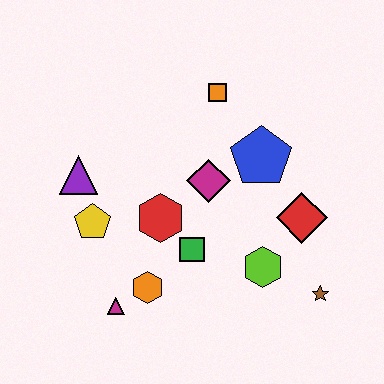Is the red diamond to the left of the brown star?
Yes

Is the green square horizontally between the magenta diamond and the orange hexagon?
Yes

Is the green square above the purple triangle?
No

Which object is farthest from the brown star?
The purple triangle is farthest from the brown star.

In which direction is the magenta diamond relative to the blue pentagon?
The magenta diamond is to the left of the blue pentagon.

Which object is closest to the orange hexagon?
The magenta triangle is closest to the orange hexagon.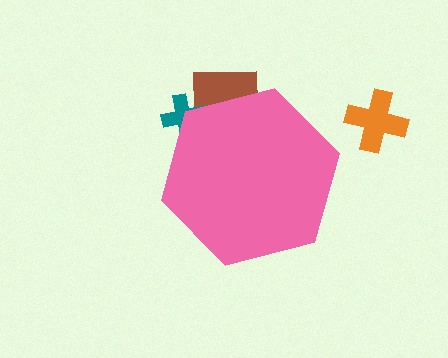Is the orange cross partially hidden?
No, the orange cross is fully visible.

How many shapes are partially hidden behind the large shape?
2 shapes are partially hidden.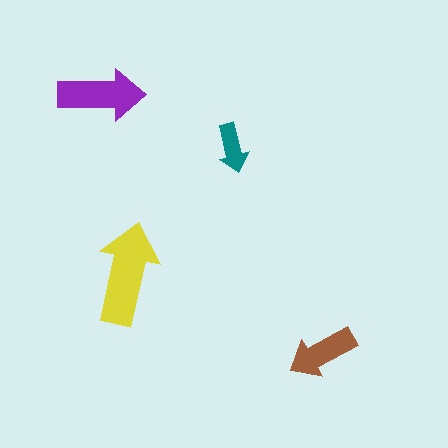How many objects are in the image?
There are 4 objects in the image.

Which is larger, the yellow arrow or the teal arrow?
The yellow one.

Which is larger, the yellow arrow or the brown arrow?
The yellow one.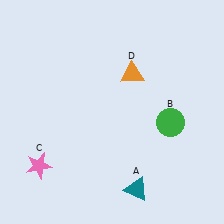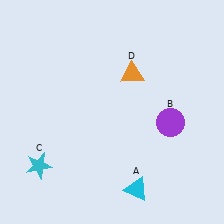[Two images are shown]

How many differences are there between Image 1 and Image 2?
There are 3 differences between the two images.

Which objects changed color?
A changed from teal to cyan. B changed from green to purple. C changed from pink to cyan.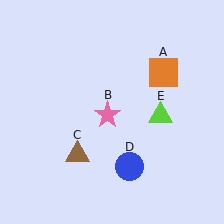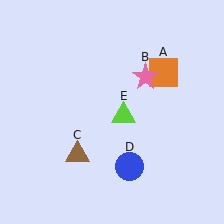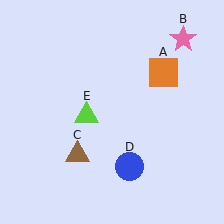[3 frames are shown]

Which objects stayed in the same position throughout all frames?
Orange square (object A) and brown triangle (object C) and blue circle (object D) remained stationary.